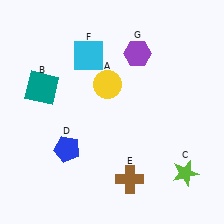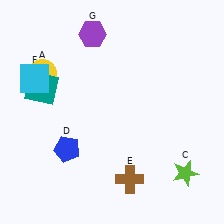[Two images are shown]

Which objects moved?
The objects that moved are: the yellow circle (A), the cyan square (F), the purple hexagon (G).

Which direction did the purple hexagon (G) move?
The purple hexagon (G) moved left.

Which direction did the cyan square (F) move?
The cyan square (F) moved left.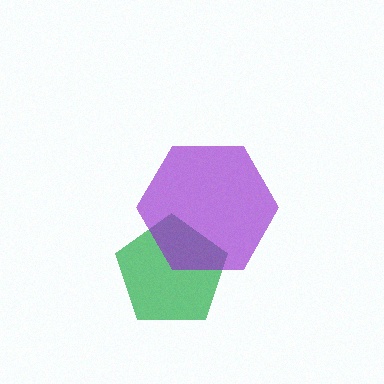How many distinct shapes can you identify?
There are 2 distinct shapes: a green pentagon, a purple hexagon.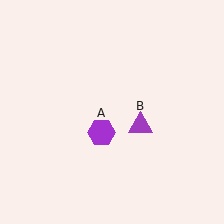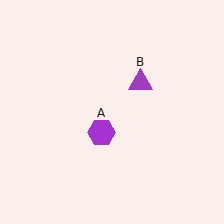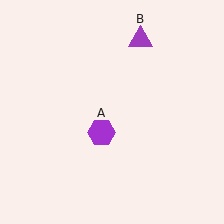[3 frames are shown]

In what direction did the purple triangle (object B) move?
The purple triangle (object B) moved up.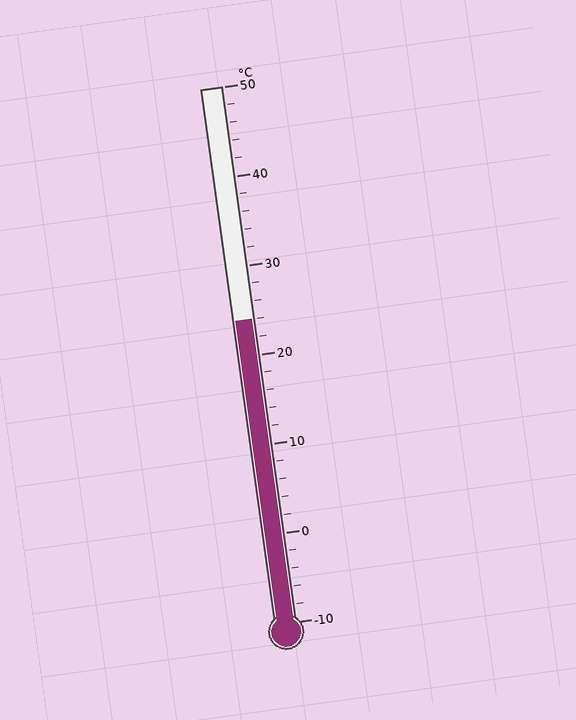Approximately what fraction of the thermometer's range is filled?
The thermometer is filled to approximately 55% of its range.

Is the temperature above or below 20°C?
The temperature is above 20°C.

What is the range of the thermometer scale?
The thermometer scale ranges from -10°C to 50°C.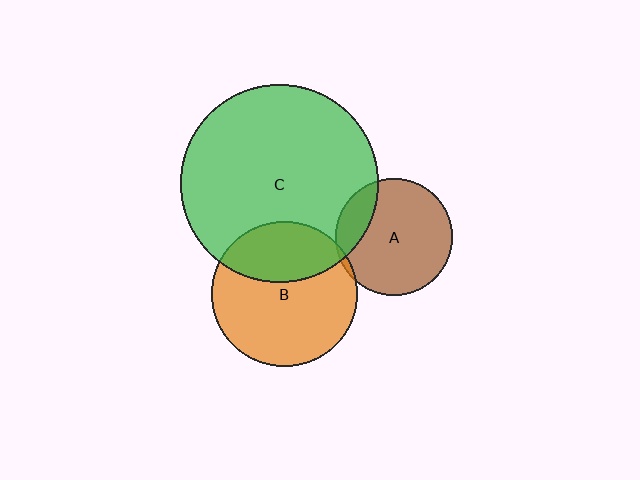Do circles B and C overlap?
Yes.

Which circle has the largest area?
Circle C (green).